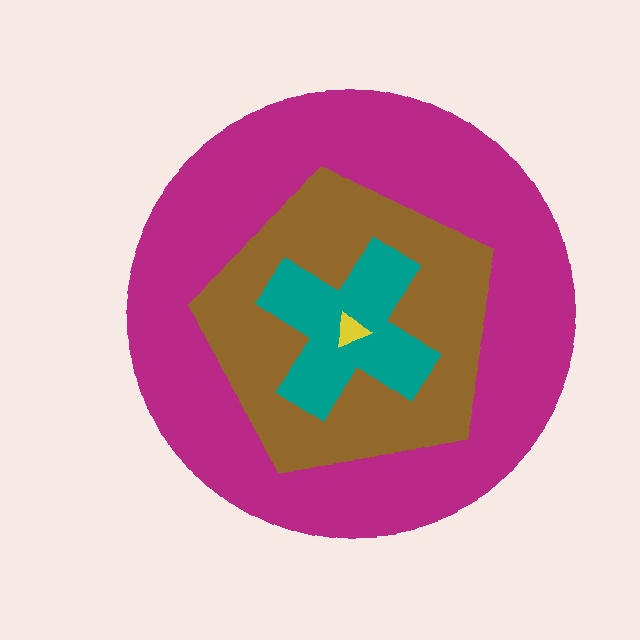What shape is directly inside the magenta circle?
The brown pentagon.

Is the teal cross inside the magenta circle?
Yes.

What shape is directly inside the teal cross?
The yellow triangle.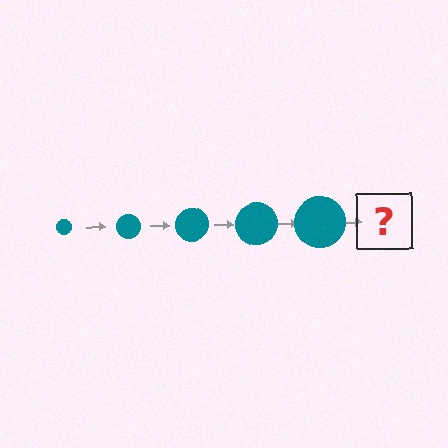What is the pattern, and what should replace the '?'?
The pattern is that the circle gets progressively larger each step. The '?' should be a teal circle, larger than the previous one.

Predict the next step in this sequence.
The next step is a teal circle, larger than the previous one.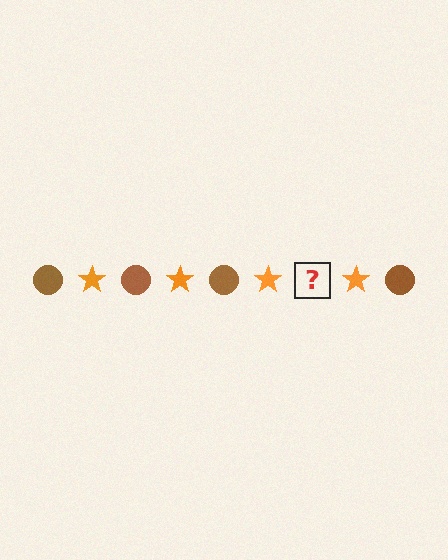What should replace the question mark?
The question mark should be replaced with a brown circle.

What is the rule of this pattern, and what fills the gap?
The rule is that the pattern alternates between brown circle and orange star. The gap should be filled with a brown circle.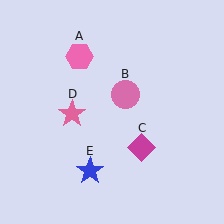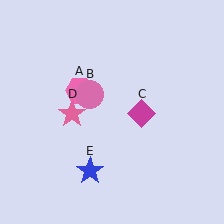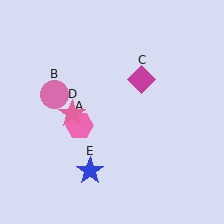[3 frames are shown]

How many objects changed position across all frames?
3 objects changed position: pink hexagon (object A), pink circle (object B), magenta diamond (object C).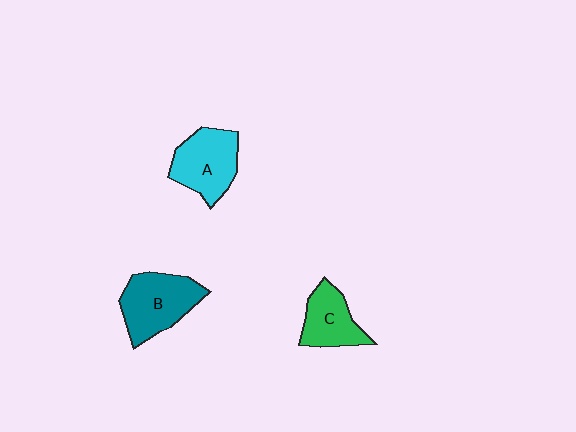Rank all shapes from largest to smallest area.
From largest to smallest: B (teal), A (cyan), C (green).